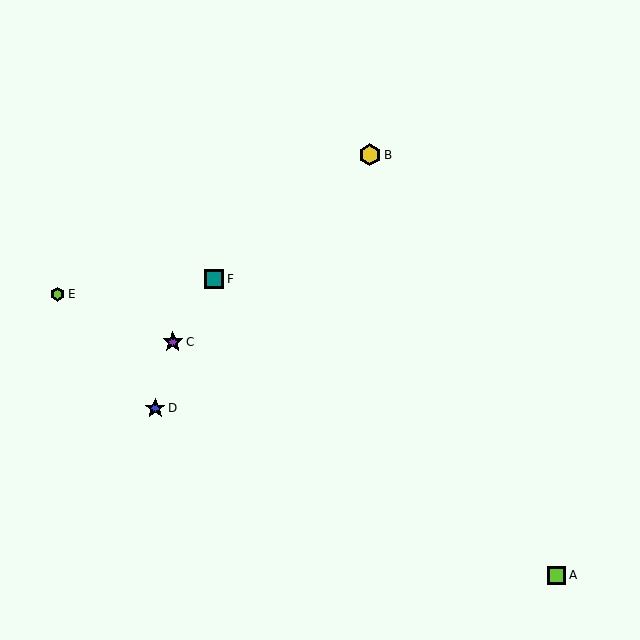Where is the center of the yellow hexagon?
The center of the yellow hexagon is at (370, 155).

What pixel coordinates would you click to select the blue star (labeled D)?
Click at (155, 408) to select the blue star D.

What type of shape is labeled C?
Shape C is a purple star.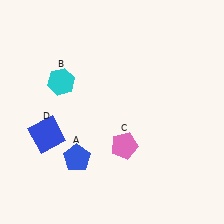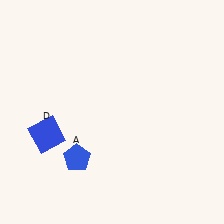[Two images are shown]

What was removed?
The cyan hexagon (B), the pink pentagon (C) were removed in Image 2.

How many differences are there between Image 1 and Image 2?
There are 2 differences between the two images.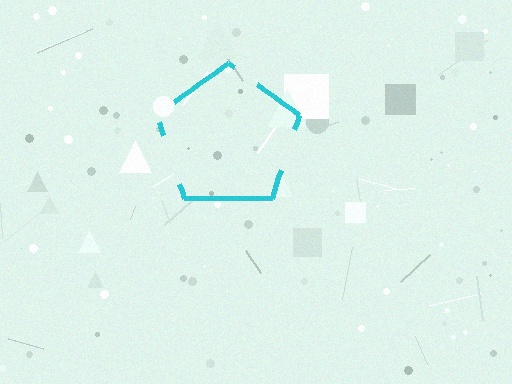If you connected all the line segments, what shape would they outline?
They would outline a pentagon.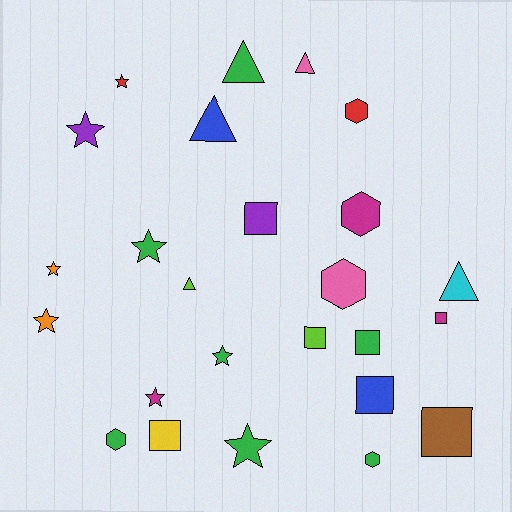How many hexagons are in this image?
There are 5 hexagons.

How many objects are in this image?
There are 25 objects.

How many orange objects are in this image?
There are 2 orange objects.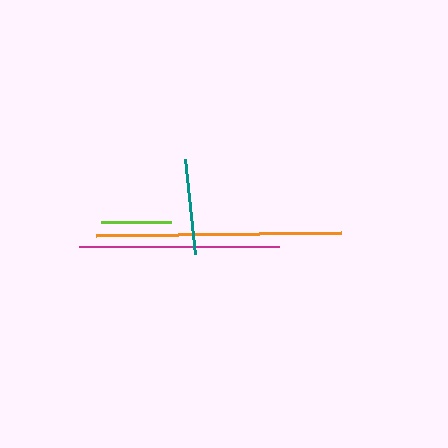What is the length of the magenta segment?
The magenta segment is approximately 200 pixels long.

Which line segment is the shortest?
The lime line is the shortest at approximately 71 pixels.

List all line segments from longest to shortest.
From longest to shortest: orange, magenta, teal, lime.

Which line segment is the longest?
The orange line is the longest at approximately 246 pixels.